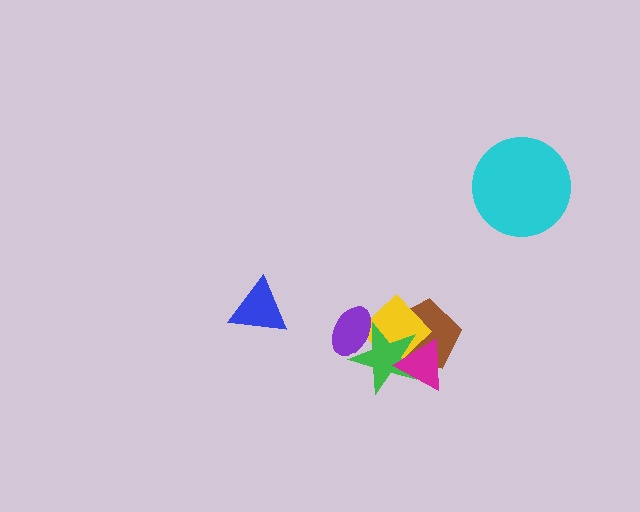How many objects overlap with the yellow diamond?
4 objects overlap with the yellow diamond.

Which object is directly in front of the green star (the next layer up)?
The magenta triangle is directly in front of the green star.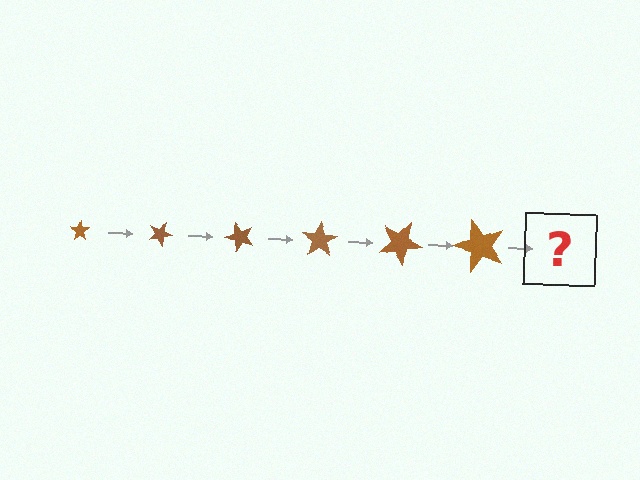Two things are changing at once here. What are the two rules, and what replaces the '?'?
The two rules are that the star grows larger each step and it rotates 25 degrees each step. The '?' should be a star, larger than the previous one and rotated 150 degrees from the start.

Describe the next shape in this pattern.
It should be a star, larger than the previous one and rotated 150 degrees from the start.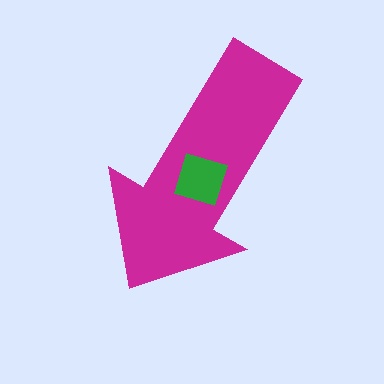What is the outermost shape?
The magenta arrow.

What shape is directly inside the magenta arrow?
The green square.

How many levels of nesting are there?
2.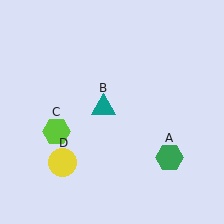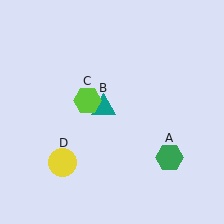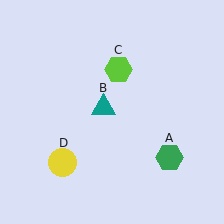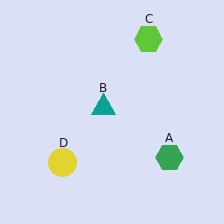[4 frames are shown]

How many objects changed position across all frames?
1 object changed position: lime hexagon (object C).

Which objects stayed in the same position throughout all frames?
Green hexagon (object A) and teal triangle (object B) and yellow circle (object D) remained stationary.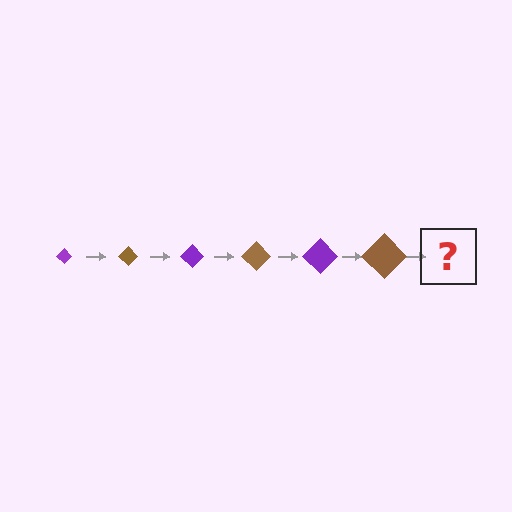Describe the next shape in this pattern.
It should be a purple diamond, larger than the previous one.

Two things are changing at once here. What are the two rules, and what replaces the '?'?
The two rules are that the diamond grows larger each step and the color cycles through purple and brown. The '?' should be a purple diamond, larger than the previous one.